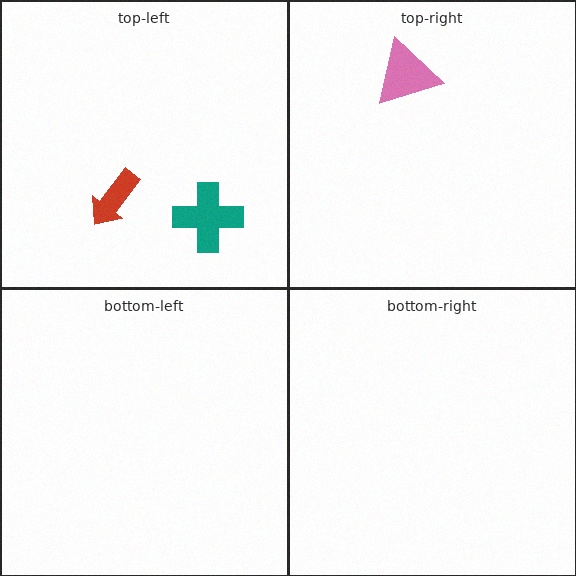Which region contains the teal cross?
The top-left region.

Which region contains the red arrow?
The top-left region.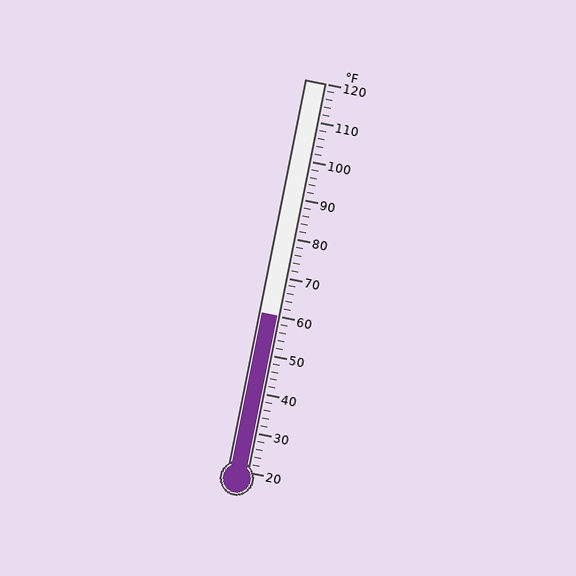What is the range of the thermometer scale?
The thermometer scale ranges from 20°F to 120°F.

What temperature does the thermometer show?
The thermometer shows approximately 60°F.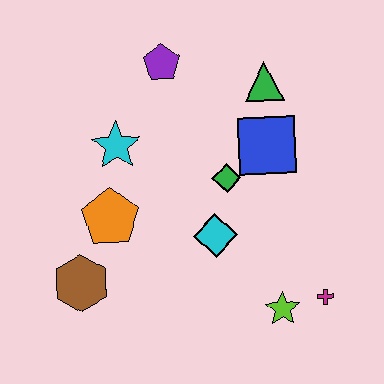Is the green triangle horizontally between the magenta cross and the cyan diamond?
Yes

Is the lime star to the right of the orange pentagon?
Yes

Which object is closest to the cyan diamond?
The green diamond is closest to the cyan diamond.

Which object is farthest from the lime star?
The purple pentagon is farthest from the lime star.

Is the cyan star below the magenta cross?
No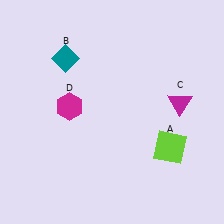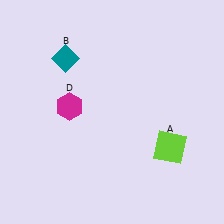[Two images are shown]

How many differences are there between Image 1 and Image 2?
There is 1 difference between the two images.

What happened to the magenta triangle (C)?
The magenta triangle (C) was removed in Image 2. It was in the top-right area of Image 1.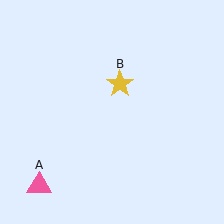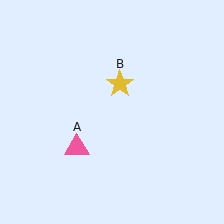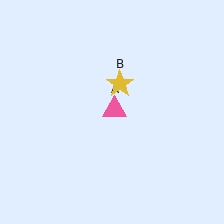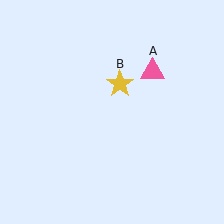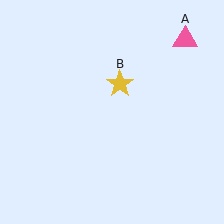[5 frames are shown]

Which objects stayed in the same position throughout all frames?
Yellow star (object B) remained stationary.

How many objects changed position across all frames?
1 object changed position: pink triangle (object A).